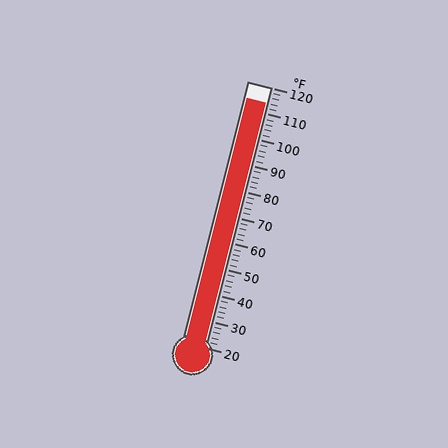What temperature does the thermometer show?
The thermometer shows approximately 114°F.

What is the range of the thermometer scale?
The thermometer scale ranges from 20°F to 120°F.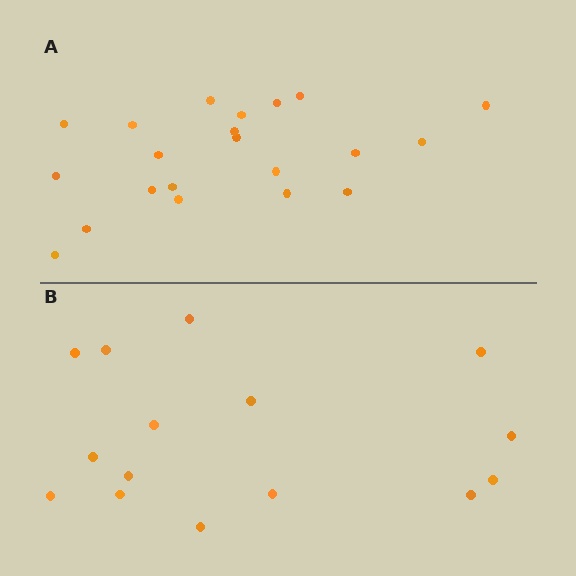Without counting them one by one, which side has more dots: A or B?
Region A (the top region) has more dots.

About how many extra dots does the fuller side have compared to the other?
Region A has about 6 more dots than region B.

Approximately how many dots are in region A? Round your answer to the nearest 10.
About 20 dots. (The exact count is 21, which rounds to 20.)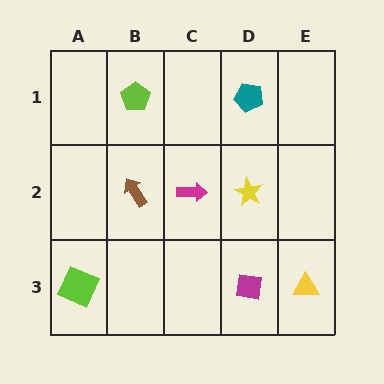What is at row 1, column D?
A teal pentagon.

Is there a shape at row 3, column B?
No, that cell is empty.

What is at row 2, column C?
A magenta arrow.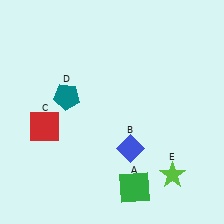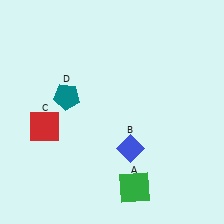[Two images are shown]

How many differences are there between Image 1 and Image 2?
There is 1 difference between the two images.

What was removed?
The lime star (E) was removed in Image 2.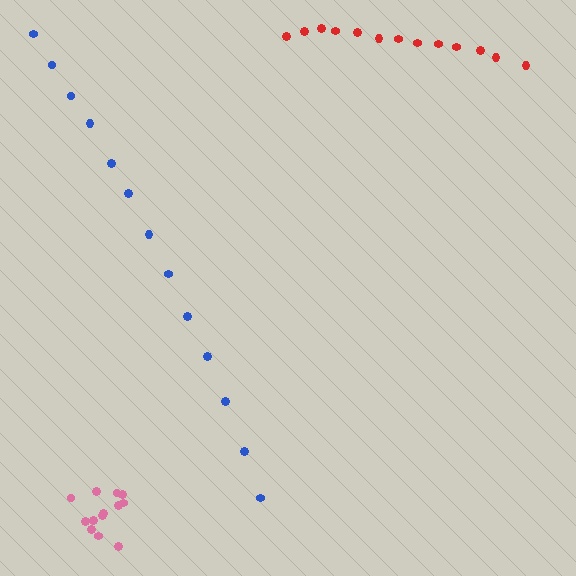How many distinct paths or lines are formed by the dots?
There are 3 distinct paths.